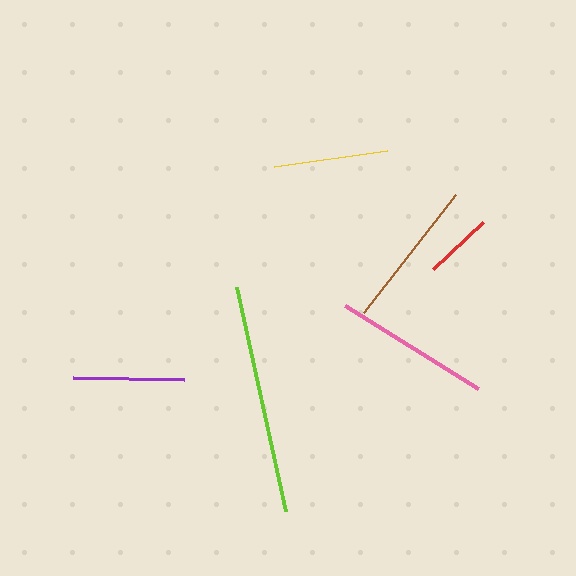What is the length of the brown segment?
The brown segment is approximately 151 pixels long.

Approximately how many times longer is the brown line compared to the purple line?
The brown line is approximately 1.4 times the length of the purple line.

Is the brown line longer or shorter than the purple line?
The brown line is longer than the purple line.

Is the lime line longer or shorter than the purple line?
The lime line is longer than the purple line.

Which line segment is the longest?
The lime line is the longest at approximately 230 pixels.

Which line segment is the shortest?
The red line is the shortest at approximately 68 pixels.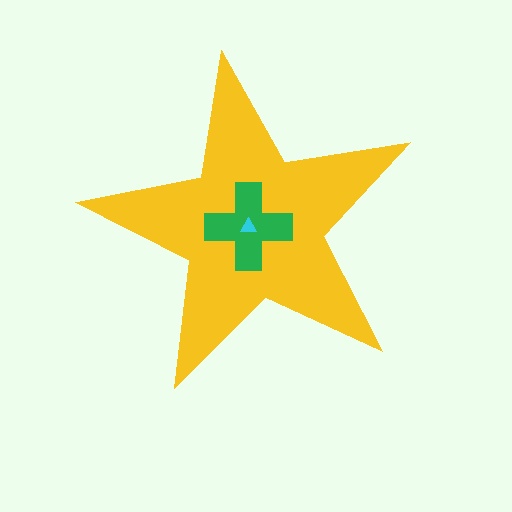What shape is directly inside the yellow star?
The green cross.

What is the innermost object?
The cyan triangle.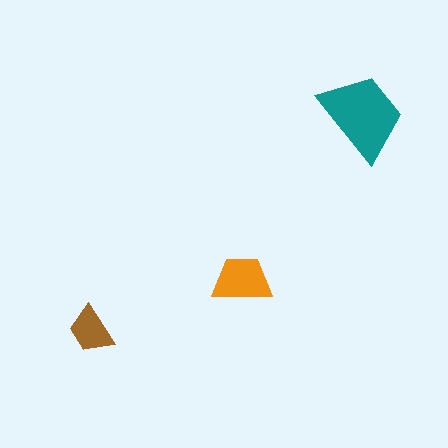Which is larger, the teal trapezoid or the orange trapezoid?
The teal one.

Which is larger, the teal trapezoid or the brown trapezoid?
The teal one.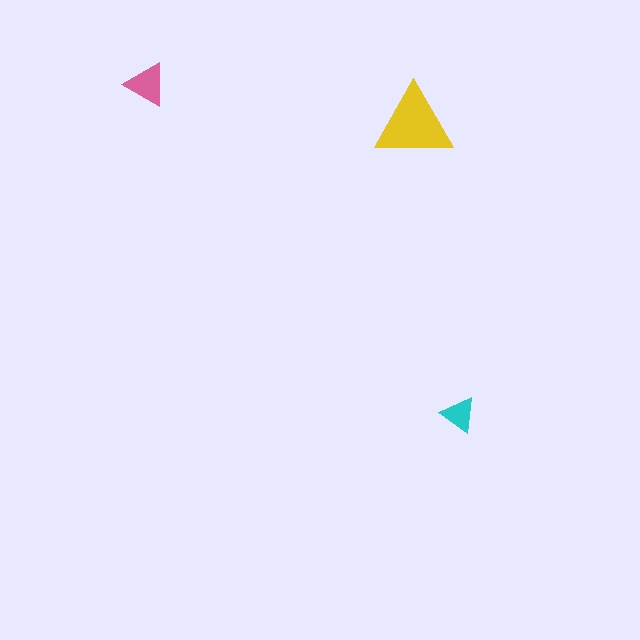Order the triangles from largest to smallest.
the yellow one, the pink one, the cyan one.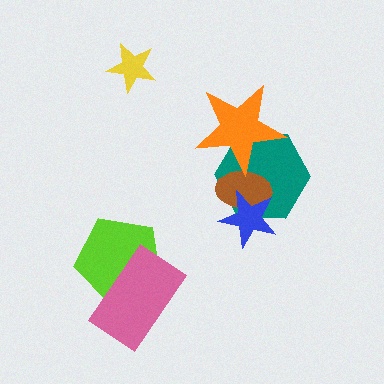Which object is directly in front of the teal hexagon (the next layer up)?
The brown ellipse is directly in front of the teal hexagon.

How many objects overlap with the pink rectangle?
1 object overlaps with the pink rectangle.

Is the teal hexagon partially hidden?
Yes, it is partially covered by another shape.